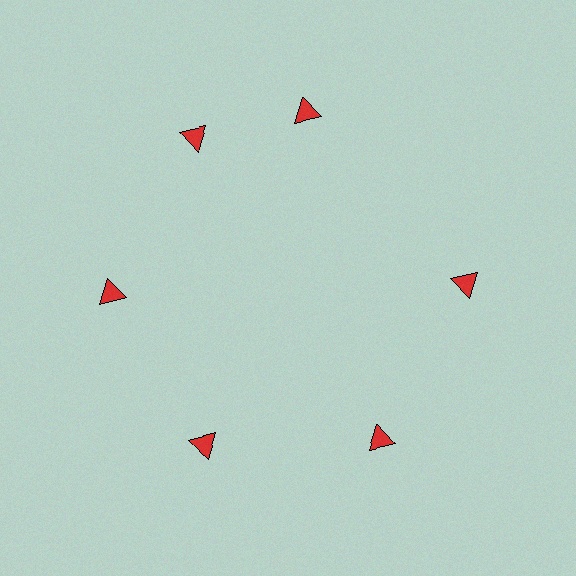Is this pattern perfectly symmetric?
No. The 6 red triangles are arranged in a ring, but one element near the 1 o'clock position is rotated out of alignment along the ring, breaking the 6-fold rotational symmetry.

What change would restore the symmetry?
The symmetry would be restored by rotating it back into even spacing with its neighbors so that all 6 triangles sit at equal angles and equal distance from the center.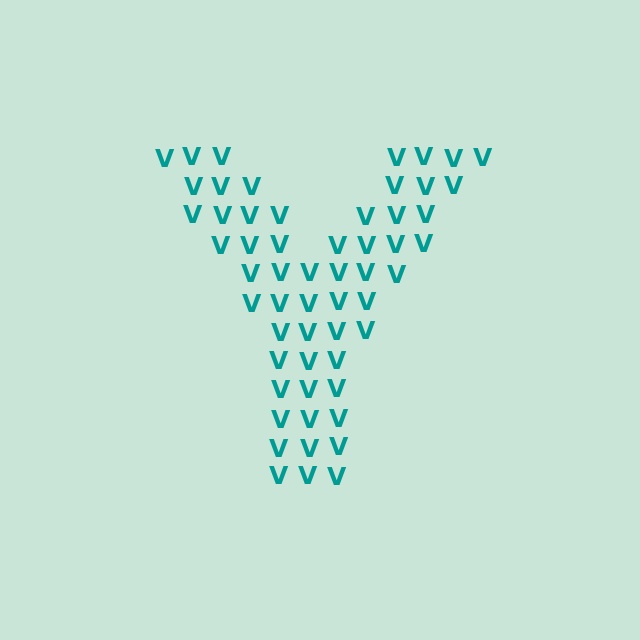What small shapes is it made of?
It is made of small letter V's.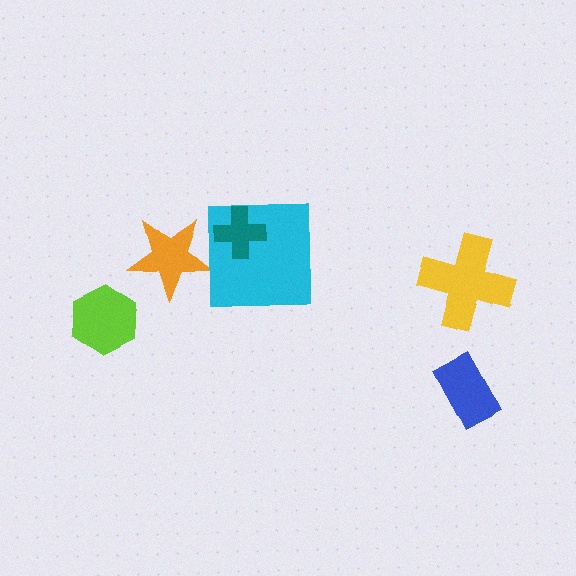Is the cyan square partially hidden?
Yes, it is partially covered by another shape.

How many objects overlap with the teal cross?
1 object overlaps with the teal cross.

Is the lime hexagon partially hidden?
No, no other shape covers it.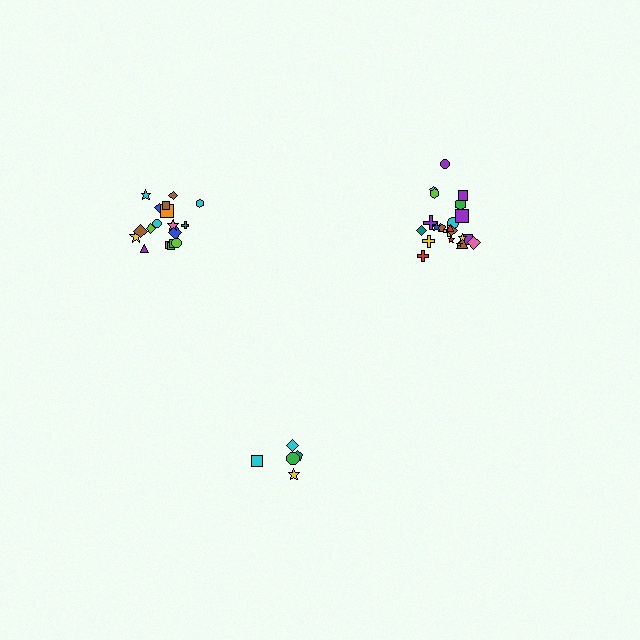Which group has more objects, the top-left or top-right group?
The top-right group.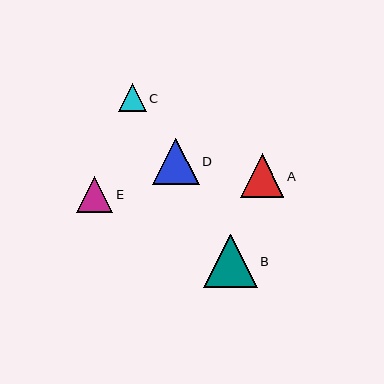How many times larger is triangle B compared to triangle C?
Triangle B is approximately 1.9 times the size of triangle C.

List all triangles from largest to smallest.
From largest to smallest: B, D, A, E, C.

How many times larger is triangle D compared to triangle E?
Triangle D is approximately 1.3 times the size of triangle E.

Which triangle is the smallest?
Triangle C is the smallest with a size of approximately 28 pixels.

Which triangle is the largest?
Triangle B is the largest with a size of approximately 53 pixels.